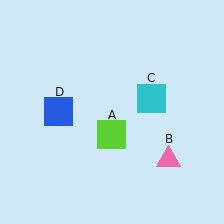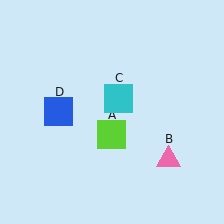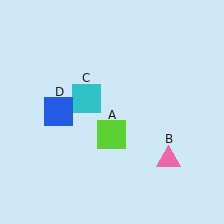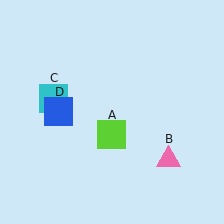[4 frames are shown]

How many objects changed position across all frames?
1 object changed position: cyan square (object C).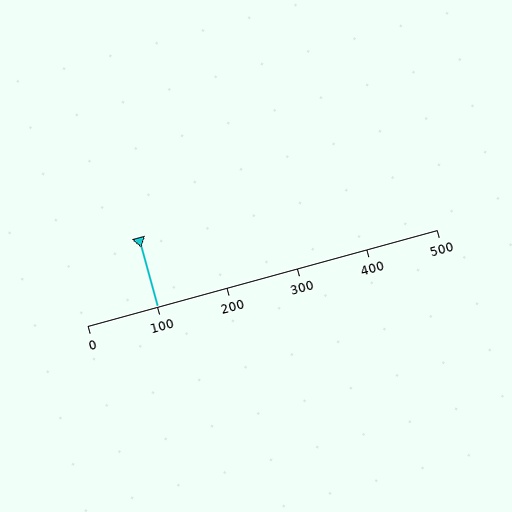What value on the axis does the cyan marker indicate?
The marker indicates approximately 100.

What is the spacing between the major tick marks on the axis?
The major ticks are spaced 100 apart.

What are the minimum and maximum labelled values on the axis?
The axis runs from 0 to 500.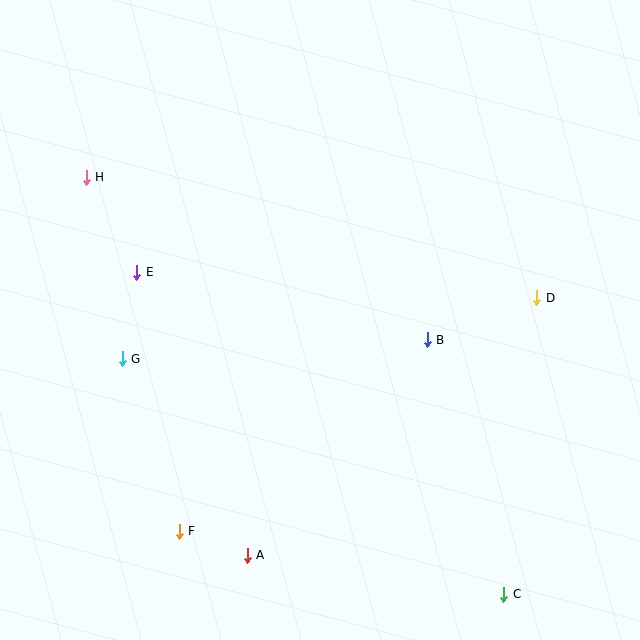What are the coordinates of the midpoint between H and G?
The midpoint between H and G is at (104, 268).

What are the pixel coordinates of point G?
Point G is at (122, 359).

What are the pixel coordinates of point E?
Point E is at (137, 272).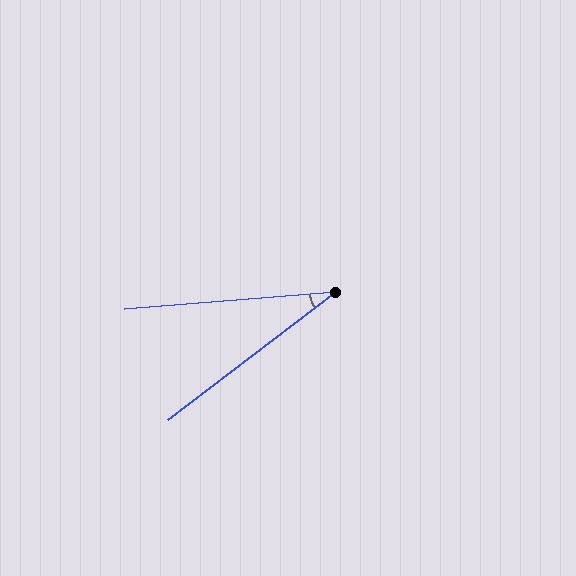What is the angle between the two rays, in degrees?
Approximately 33 degrees.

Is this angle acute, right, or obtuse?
It is acute.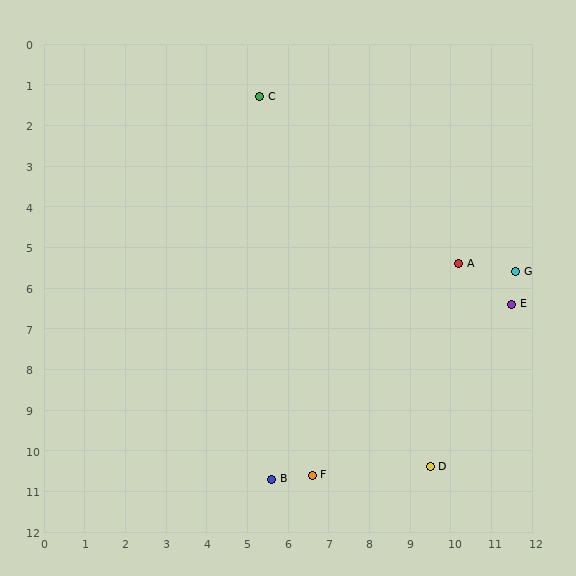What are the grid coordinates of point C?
Point C is at approximately (5.3, 1.3).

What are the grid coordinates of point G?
Point G is at approximately (11.6, 5.6).